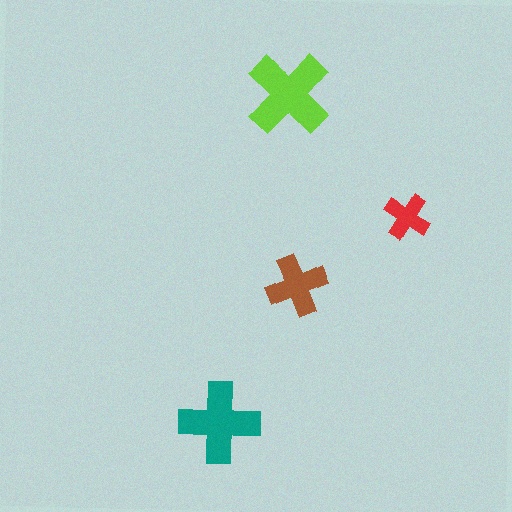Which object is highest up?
The lime cross is topmost.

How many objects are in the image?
There are 4 objects in the image.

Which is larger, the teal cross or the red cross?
The teal one.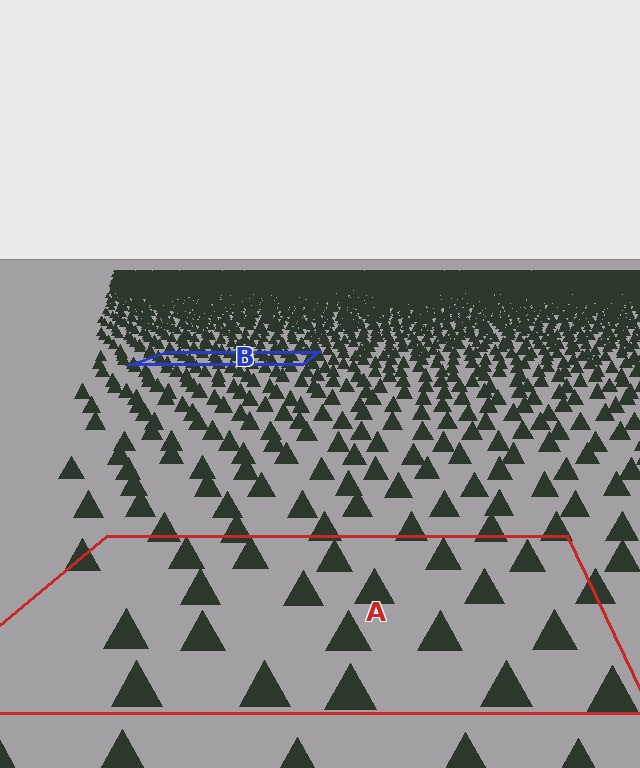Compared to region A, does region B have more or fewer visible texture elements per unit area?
Region B has more texture elements per unit area — they are packed more densely because it is farther away.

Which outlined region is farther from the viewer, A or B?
Region B is farther from the viewer — the texture elements inside it appear smaller and more densely packed.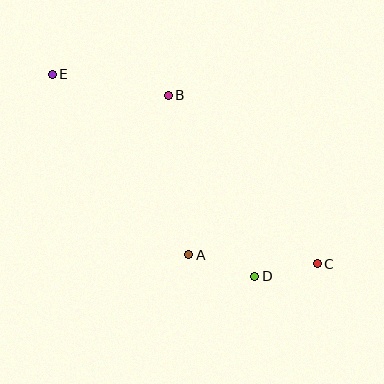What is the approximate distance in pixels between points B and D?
The distance between B and D is approximately 200 pixels.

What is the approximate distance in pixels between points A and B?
The distance between A and B is approximately 161 pixels.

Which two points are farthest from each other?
Points C and E are farthest from each other.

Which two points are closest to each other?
Points C and D are closest to each other.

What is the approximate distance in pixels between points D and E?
The distance between D and E is approximately 286 pixels.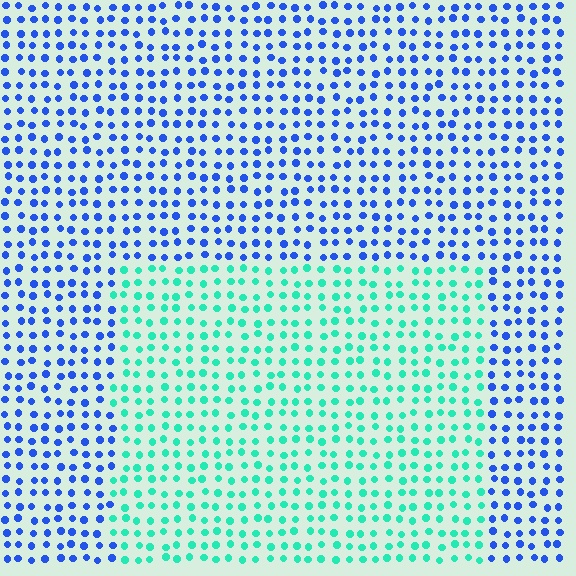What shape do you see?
I see a rectangle.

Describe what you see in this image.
The image is filled with small blue elements in a uniform arrangement. A rectangle-shaped region is visible where the elements are tinted to a slightly different hue, forming a subtle color boundary.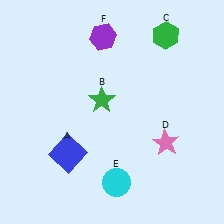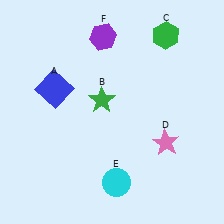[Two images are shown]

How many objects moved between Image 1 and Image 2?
1 object moved between the two images.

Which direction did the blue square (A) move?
The blue square (A) moved up.